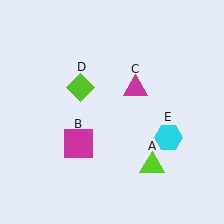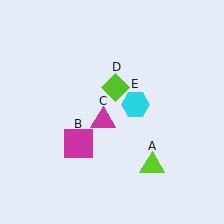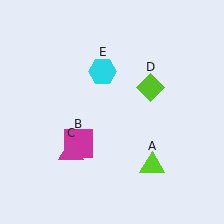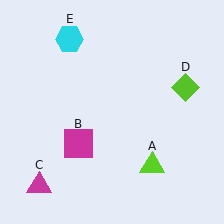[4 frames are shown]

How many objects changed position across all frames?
3 objects changed position: magenta triangle (object C), lime diamond (object D), cyan hexagon (object E).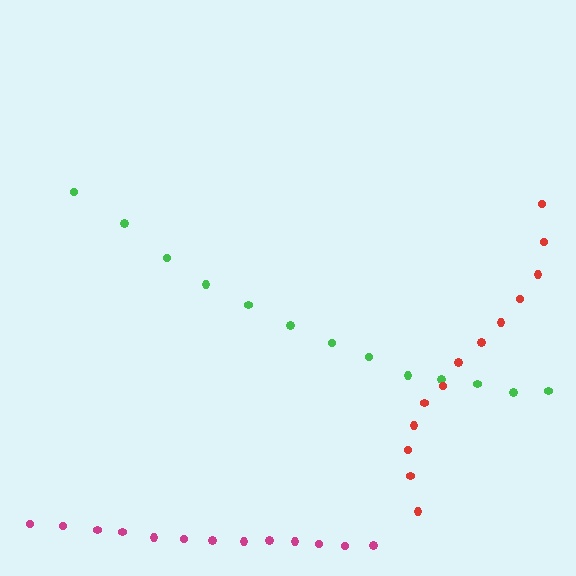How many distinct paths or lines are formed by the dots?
There are 3 distinct paths.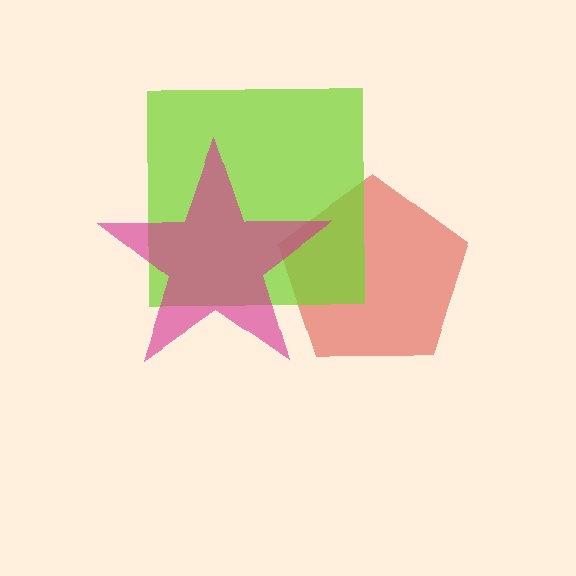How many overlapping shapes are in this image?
There are 3 overlapping shapes in the image.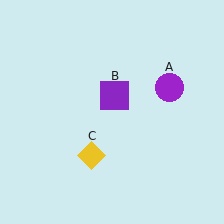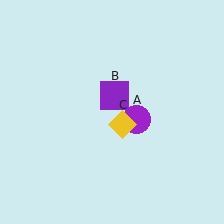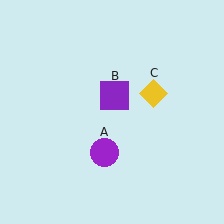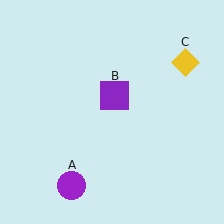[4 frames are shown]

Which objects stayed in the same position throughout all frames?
Purple square (object B) remained stationary.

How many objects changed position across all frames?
2 objects changed position: purple circle (object A), yellow diamond (object C).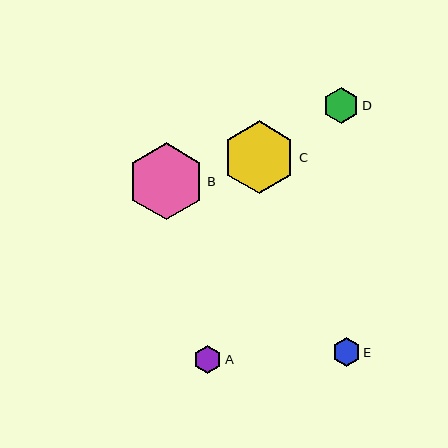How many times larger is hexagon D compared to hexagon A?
Hexagon D is approximately 1.3 times the size of hexagon A.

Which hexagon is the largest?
Hexagon B is the largest with a size of approximately 77 pixels.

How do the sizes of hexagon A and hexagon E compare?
Hexagon A and hexagon E are approximately the same size.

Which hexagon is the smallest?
Hexagon E is the smallest with a size of approximately 28 pixels.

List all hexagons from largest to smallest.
From largest to smallest: B, C, D, A, E.